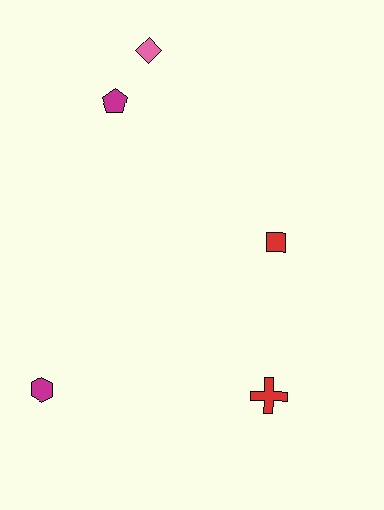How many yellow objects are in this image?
There are no yellow objects.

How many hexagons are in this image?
There is 1 hexagon.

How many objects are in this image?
There are 5 objects.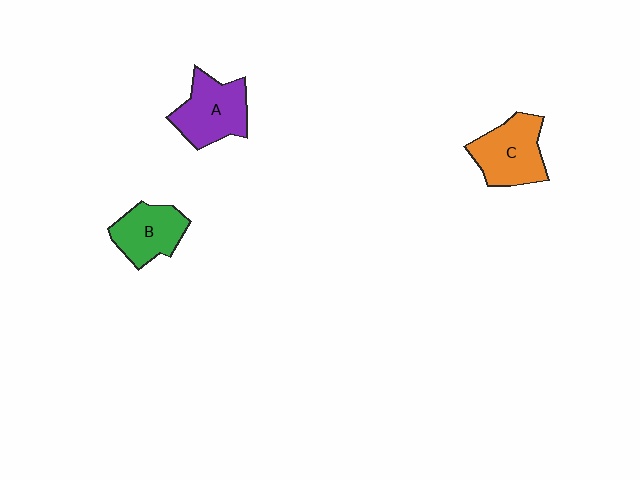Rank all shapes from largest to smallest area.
From largest to smallest: C (orange), A (purple), B (green).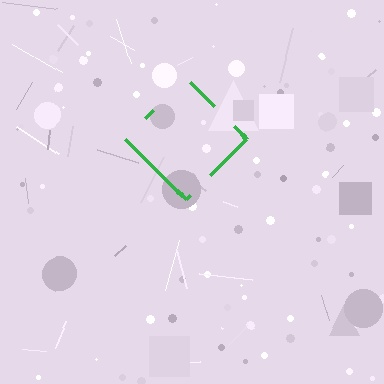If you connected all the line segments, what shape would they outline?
They would outline a diamond.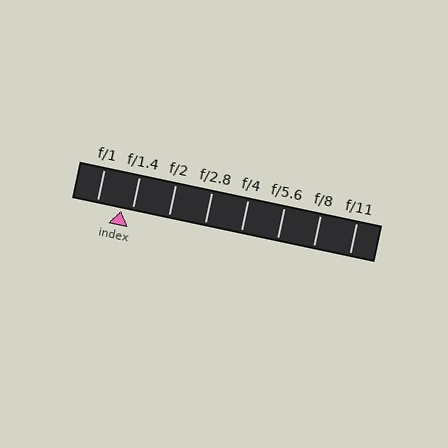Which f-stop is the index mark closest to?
The index mark is closest to f/1.4.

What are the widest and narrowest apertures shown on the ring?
The widest aperture shown is f/1 and the narrowest is f/11.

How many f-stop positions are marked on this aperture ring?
There are 8 f-stop positions marked.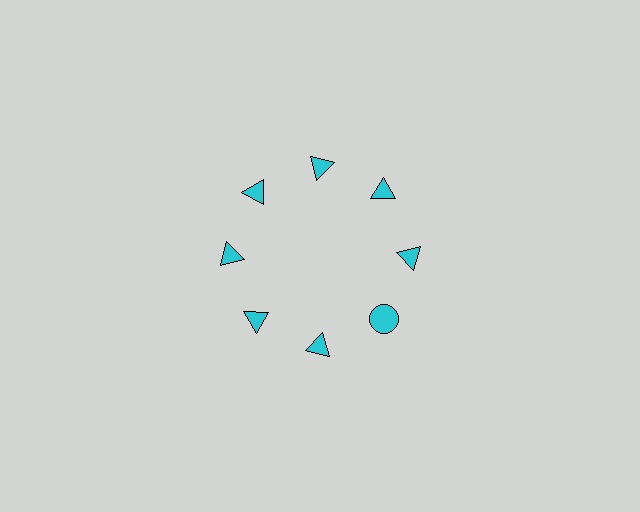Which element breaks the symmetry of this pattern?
The cyan circle at roughly the 4 o'clock position breaks the symmetry. All other shapes are cyan triangles.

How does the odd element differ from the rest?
It has a different shape: circle instead of triangle.